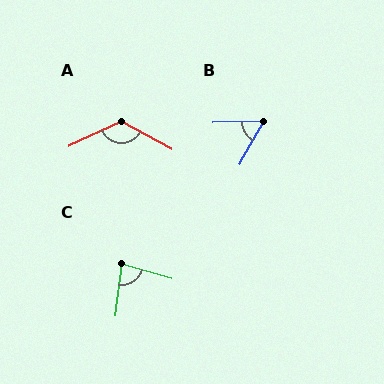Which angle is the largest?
A, at approximately 126 degrees.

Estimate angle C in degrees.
Approximately 80 degrees.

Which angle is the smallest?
B, at approximately 59 degrees.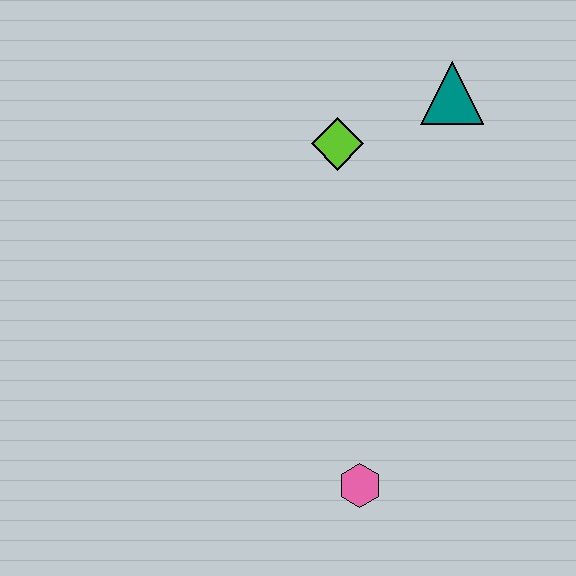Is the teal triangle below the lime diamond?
No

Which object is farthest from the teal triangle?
The pink hexagon is farthest from the teal triangle.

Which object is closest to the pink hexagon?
The lime diamond is closest to the pink hexagon.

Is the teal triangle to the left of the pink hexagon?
No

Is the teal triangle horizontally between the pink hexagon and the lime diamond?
No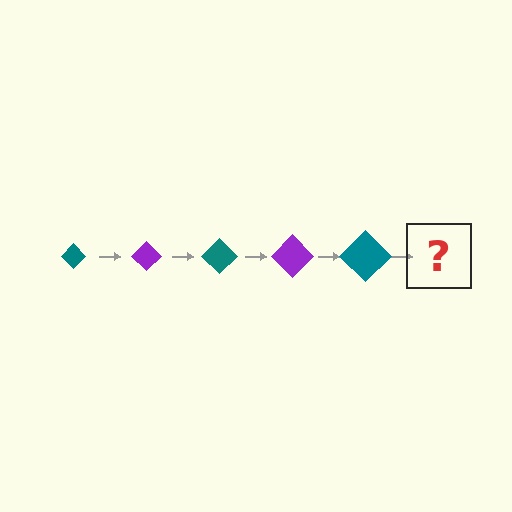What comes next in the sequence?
The next element should be a purple diamond, larger than the previous one.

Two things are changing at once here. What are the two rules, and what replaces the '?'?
The two rules are that the diamond grows larger each step and the color cycles through teal and purple. The '?' should be a purple diamond, larger than the previous one.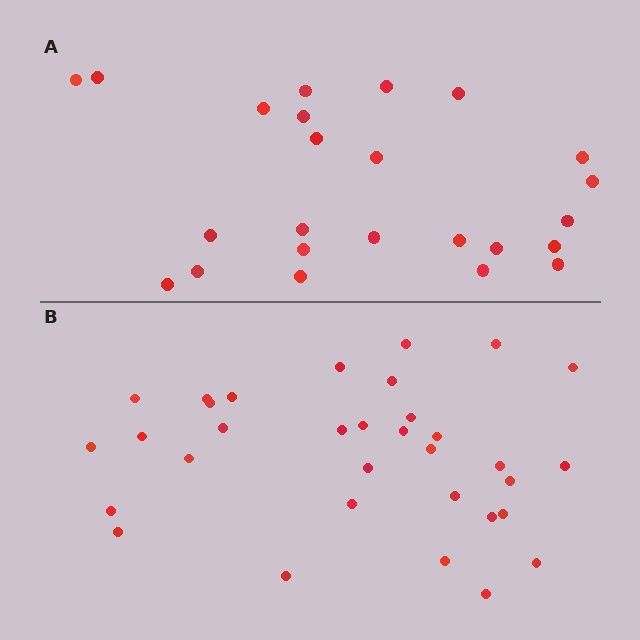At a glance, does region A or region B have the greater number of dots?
Region B (the bottom region) has more dots.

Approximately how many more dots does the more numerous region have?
Region B has roughly 8 or so more dots than region A.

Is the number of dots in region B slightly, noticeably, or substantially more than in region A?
Region B has noticeably more, but not dramatically so. The ratio is roughly 1.4 to 1.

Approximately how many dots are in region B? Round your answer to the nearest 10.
About 30 dots. (The exact count is 33, which rounds to 30.)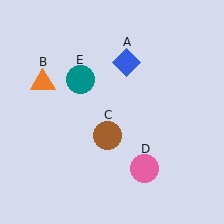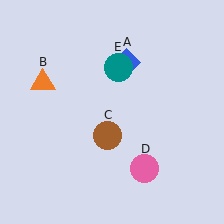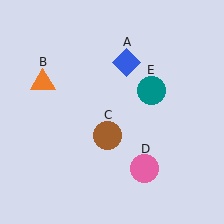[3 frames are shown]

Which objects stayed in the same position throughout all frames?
Blue diamond (object A) and orange triangle (object B) and brown circle (object C) and pink circle (object D) remained stationary.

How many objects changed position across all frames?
1 object changed position: teal circle (object E).